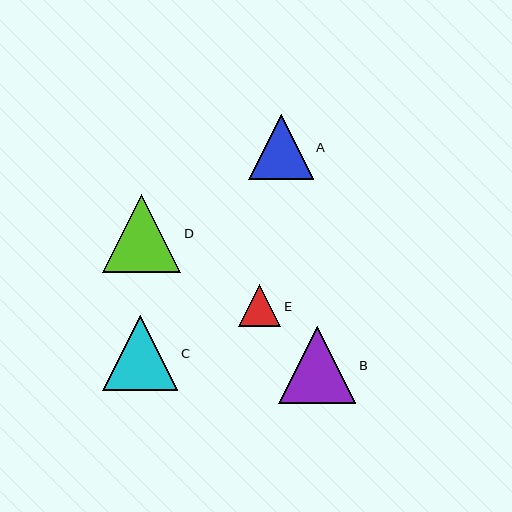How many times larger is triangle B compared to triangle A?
Triangle B is approximately 1.2 times the size of triangle A.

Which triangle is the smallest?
Triangle E is the smallest with a size of approximately 42 pixels.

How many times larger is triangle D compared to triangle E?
Triangle D is approximately 1.9 times the size of triangle E.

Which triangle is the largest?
Triangle D is the largest with a size of approximately 79 pixels.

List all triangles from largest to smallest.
From largest to smallest: D, B, C, A, E.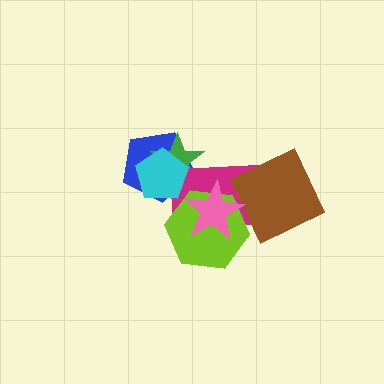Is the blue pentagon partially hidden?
Yes, it is partially covered by another shape.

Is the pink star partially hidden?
No, no other shape covers it.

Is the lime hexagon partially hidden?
Yes, it is partially covered by another shape.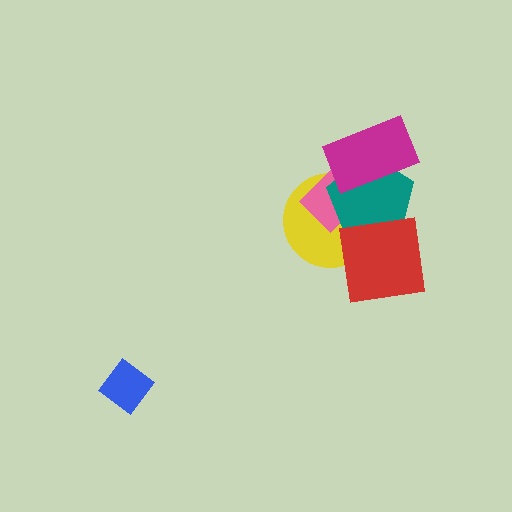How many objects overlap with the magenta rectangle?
3 objects overlap with the magenta rectangle.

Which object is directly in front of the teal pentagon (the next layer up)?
The magenta rectangle is directly in front of the teal pentagon.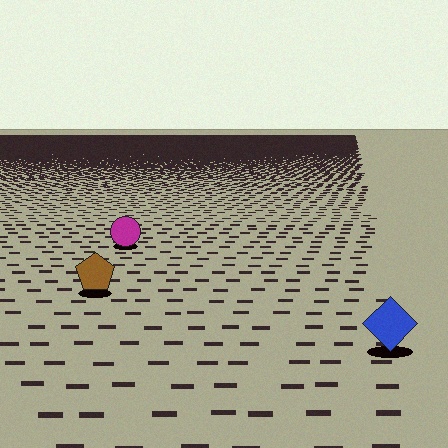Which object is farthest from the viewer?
The magenta circle is farthest from the viewer. It appears smaller and the ground texture around it is denser.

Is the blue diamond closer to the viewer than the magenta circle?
Yes. The blue diamond is closer — you can tell from the texture gradient: the ground texture is coarser near it.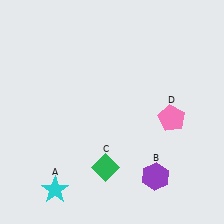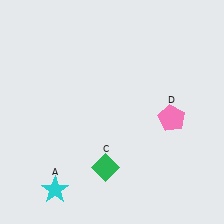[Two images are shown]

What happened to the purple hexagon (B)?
The purple hexagon (B) was removed in Image 2. It was in the bottom-right area of Image 1.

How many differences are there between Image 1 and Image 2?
There is 1 difference between the two images.